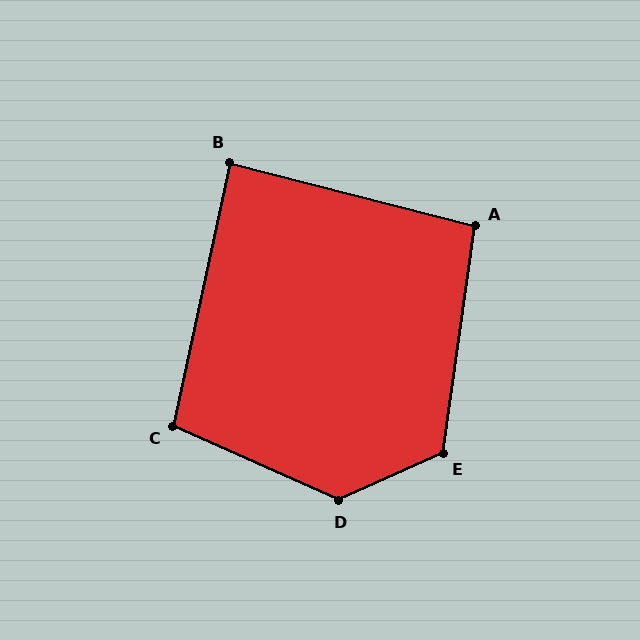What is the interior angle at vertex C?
Approximately 102 degrees (obtuse).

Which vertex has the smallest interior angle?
B, at approximately 88 degrees.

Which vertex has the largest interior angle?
D, at approximately 132 degrees.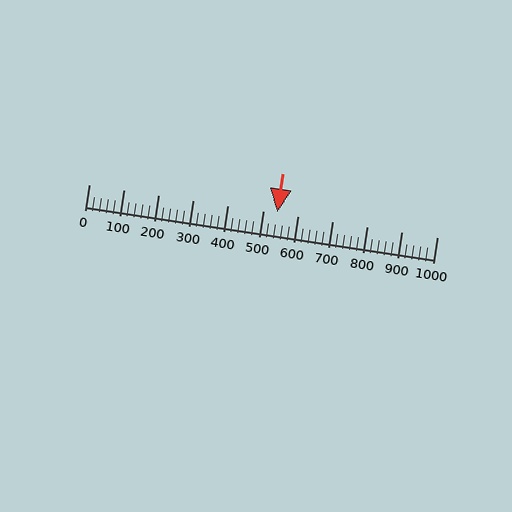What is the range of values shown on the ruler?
The ruler shows values from 0 to 1000.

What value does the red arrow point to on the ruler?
The red arrow points to approximately 540.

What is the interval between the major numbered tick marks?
The major tick marks are spaced 100 units apart.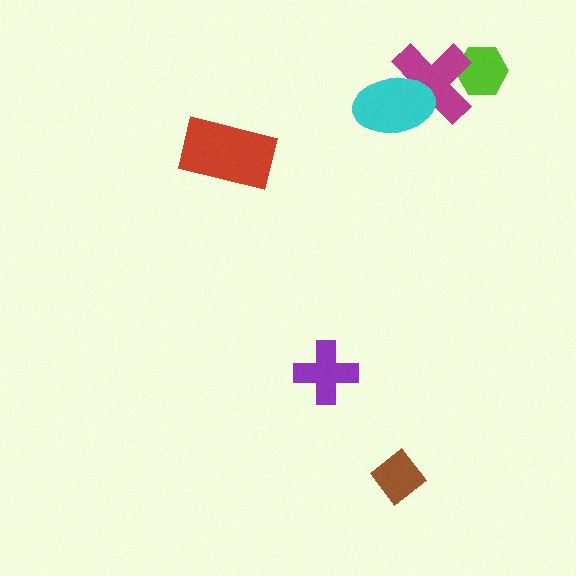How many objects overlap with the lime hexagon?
1 object overlaps with the lime hexagon.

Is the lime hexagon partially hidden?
Yes, it is partially covered by another shape.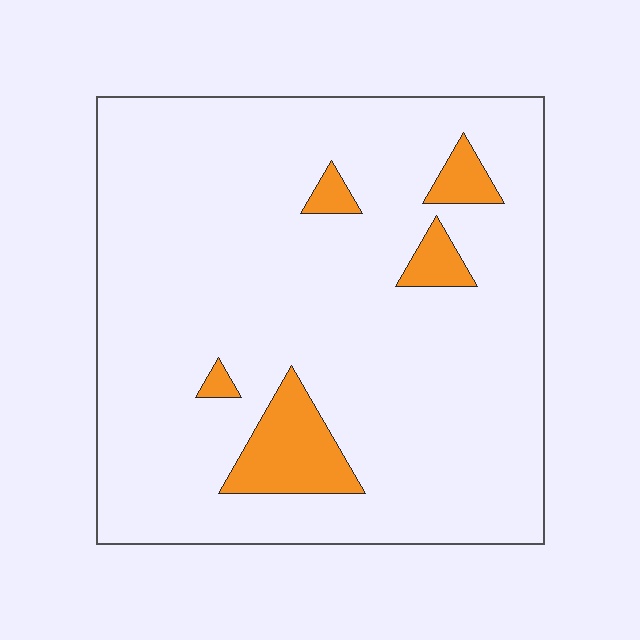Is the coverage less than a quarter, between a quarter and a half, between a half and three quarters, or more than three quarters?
Less than a quarter.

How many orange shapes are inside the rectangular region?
5.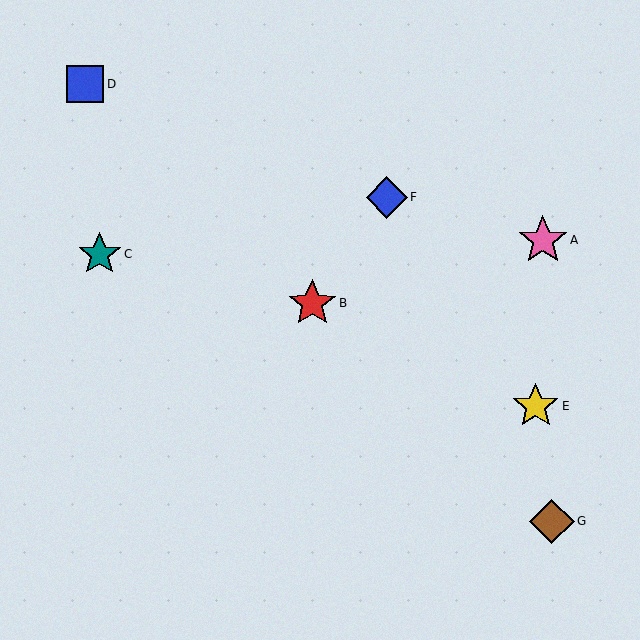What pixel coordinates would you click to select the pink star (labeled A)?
Click at (543, 240) to select the pink star A.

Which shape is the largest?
The pink star (labeled A) is the largest.